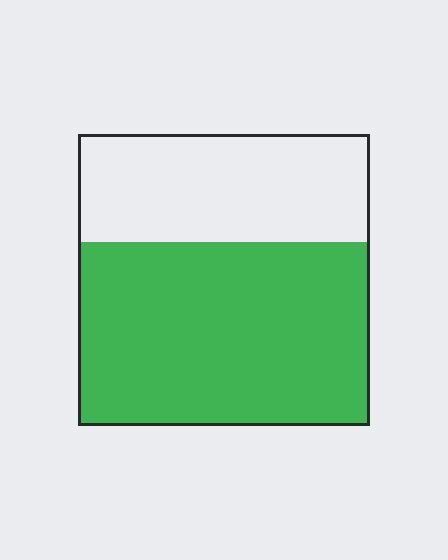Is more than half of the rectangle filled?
Yes.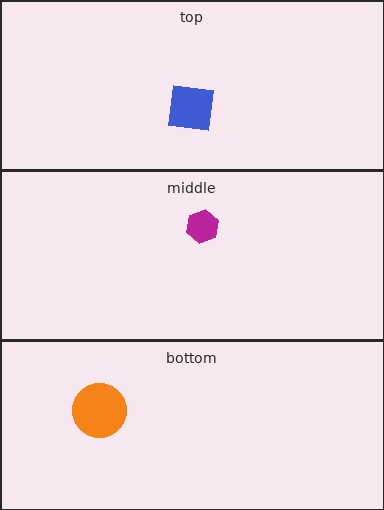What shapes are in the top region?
The blue square.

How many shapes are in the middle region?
1.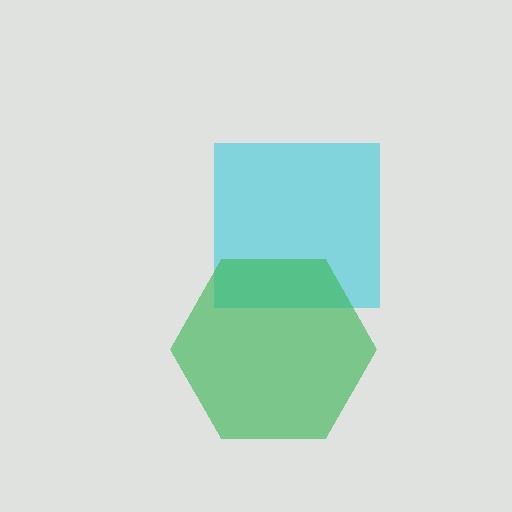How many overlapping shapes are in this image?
There are 2 overlapping shapes in the image.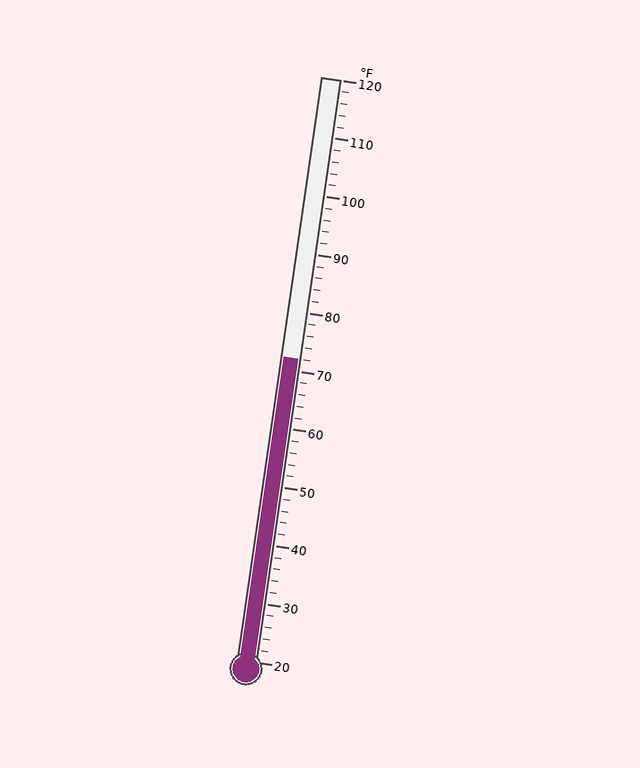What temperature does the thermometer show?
The thermometer shows approximately 72°F.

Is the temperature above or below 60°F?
The temperature is above 60°F.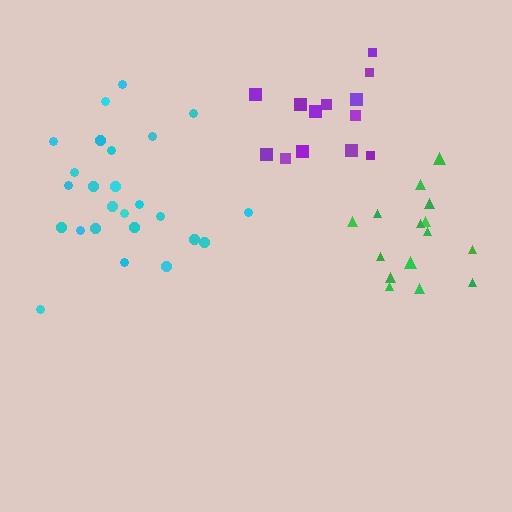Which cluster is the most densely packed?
Purple.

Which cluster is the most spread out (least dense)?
Cyan.